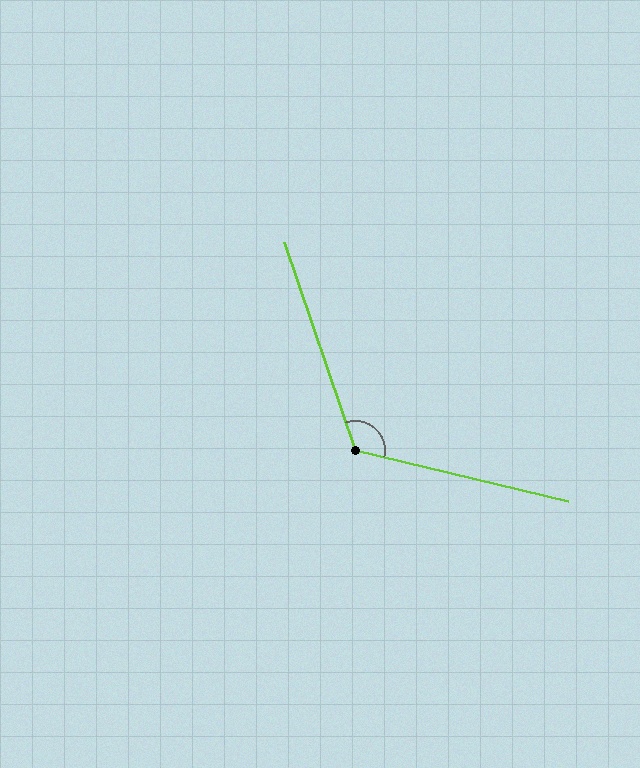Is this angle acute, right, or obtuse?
It is obtuse.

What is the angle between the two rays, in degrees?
Approximately 122 degrees.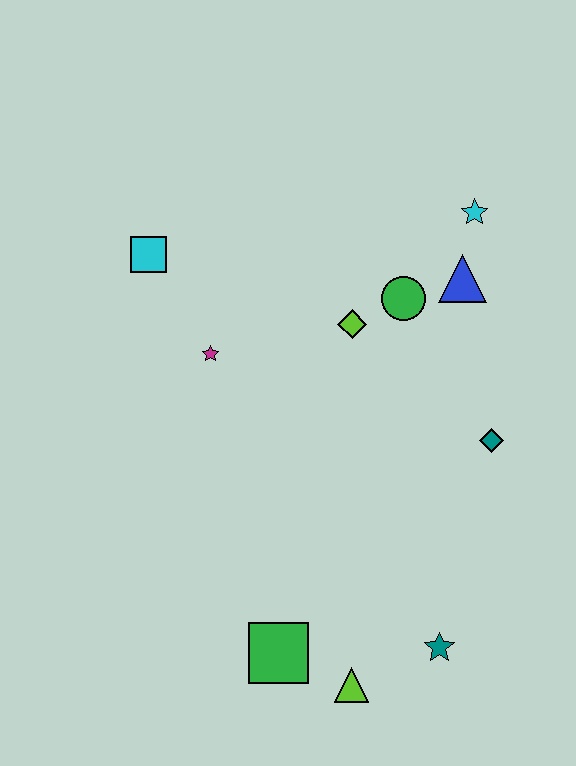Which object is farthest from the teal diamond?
The cyan square is farthest from the teal diamond.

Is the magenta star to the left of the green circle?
Yes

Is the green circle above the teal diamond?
Yes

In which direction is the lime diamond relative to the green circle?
The lime diamond is to the left of the green circle.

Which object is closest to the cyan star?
The blue triangle is closest to the cyan star.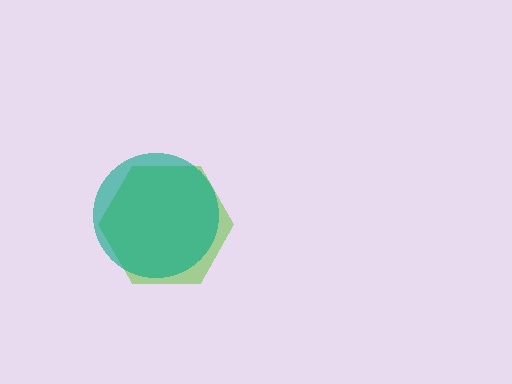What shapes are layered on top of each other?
The layered shapes are: a lime hexagon, a teal circle.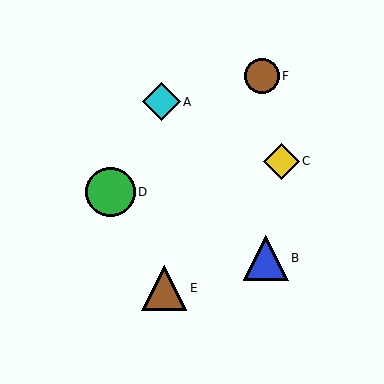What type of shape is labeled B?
Shape B is a blue triangle.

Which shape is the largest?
The green circle (labeled D) is the largest.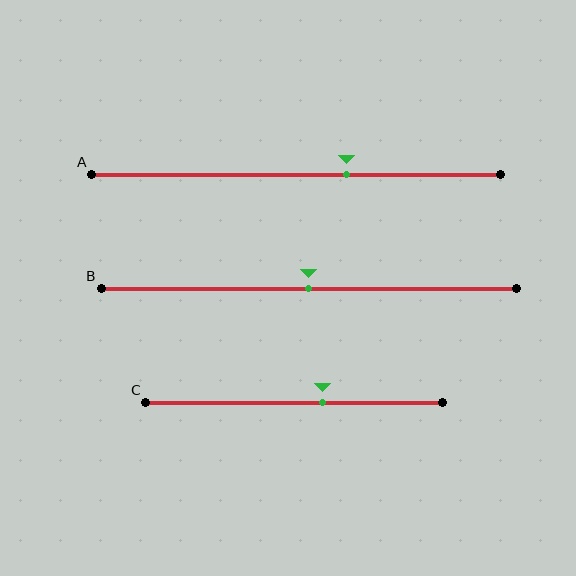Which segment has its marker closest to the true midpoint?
Segment B has its marker closest to the true midpoint.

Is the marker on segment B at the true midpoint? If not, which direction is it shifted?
Yes, the marker on segment B is at the true midpoint.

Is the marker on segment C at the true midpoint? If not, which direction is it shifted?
No, the marker on segment C is shifted to the right by about 10% of the segment length.